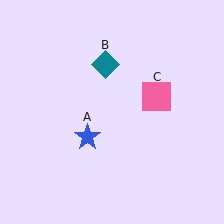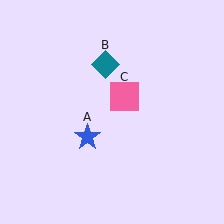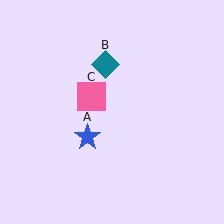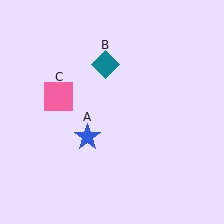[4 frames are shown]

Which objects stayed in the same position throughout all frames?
Blue star (object A) and teal diamond (object B) remained stationary.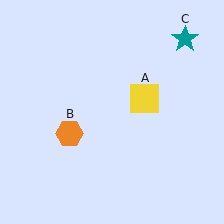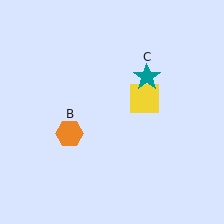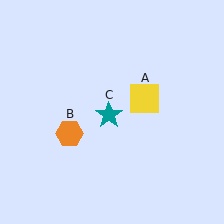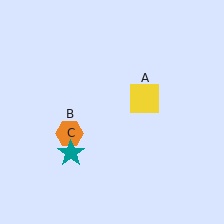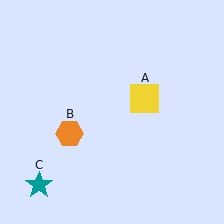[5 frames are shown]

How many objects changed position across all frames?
1 object changed position: teal star (object C).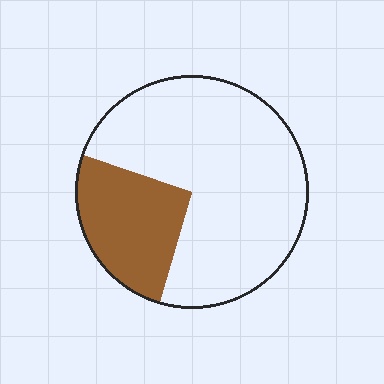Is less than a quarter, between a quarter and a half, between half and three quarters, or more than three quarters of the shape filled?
Between a quarter and a half.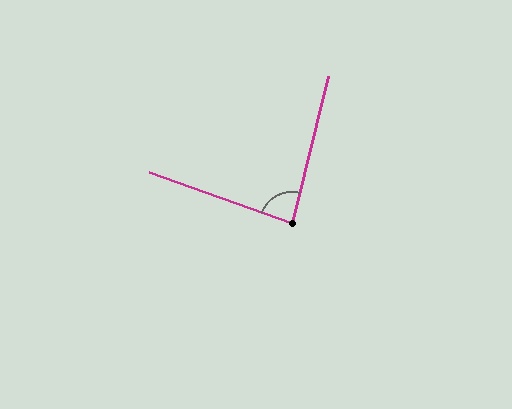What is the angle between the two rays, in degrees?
Approximately 84 degrees.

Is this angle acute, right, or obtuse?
It is acute.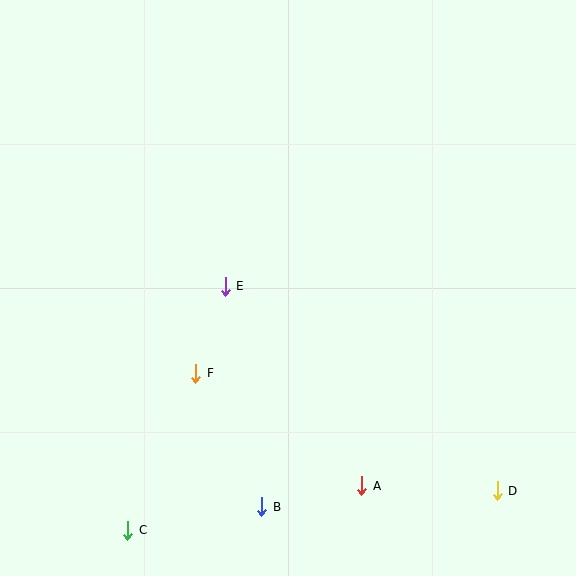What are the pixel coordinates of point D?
Point D is at (497, 491).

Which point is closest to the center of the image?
Point E at (225, 286) is closest to the center.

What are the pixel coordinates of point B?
Point B is at (262, 507).